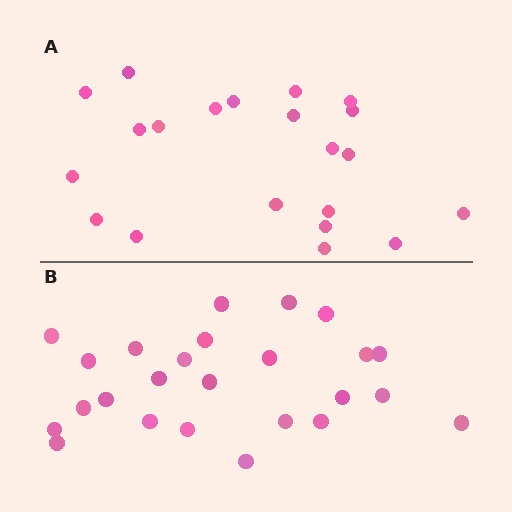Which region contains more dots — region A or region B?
Region B (the bottom region) has more dots.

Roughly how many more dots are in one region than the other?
Region B has about 4 more dots than region A.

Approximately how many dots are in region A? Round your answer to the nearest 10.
About 20 dots. (The exact count is 21, which rounds to 20.)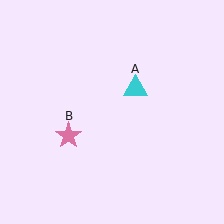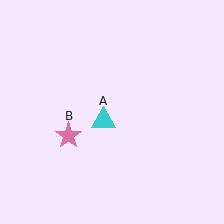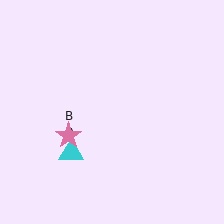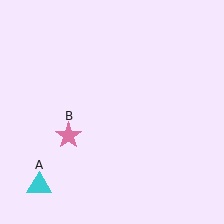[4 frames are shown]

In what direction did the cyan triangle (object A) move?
The cyan triangle (object A) moved down and to the left.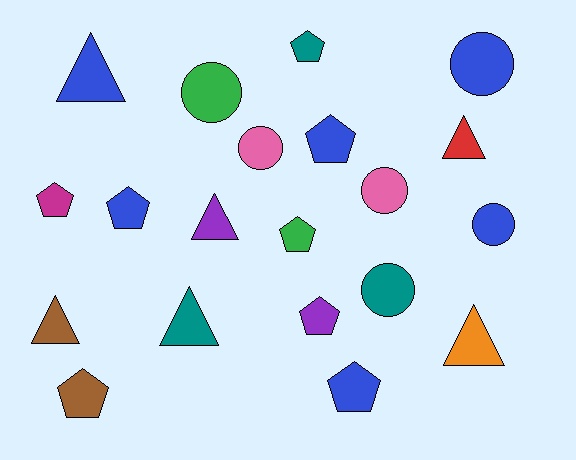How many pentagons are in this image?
There are 8 pentagons.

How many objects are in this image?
There are 20 objects.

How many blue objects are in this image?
There are 6 blue objects.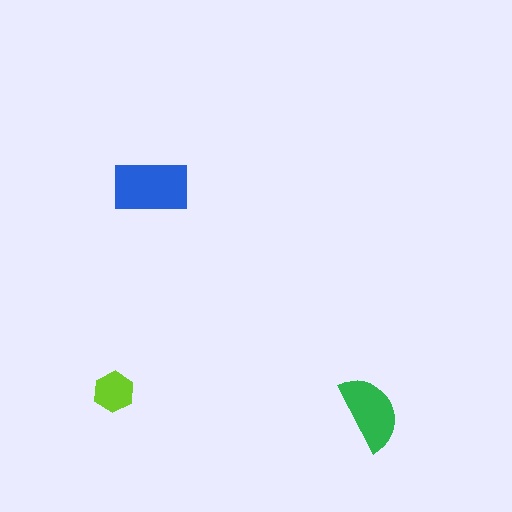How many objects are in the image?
There are 3 objects in the image.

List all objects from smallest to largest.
The lime hexagon, the green semicircle, the blue rectangle.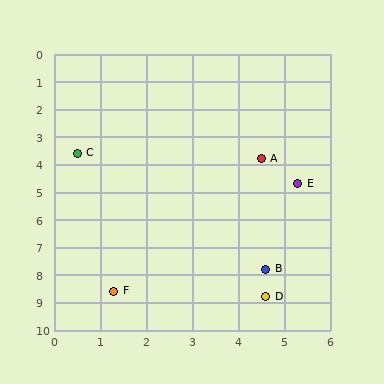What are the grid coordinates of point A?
Point A is at approximately (4.5, 3.8).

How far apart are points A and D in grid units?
Points A and D are about 5.0 grid units apart.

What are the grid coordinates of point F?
Point F is at approximately (1.3, 8.6).